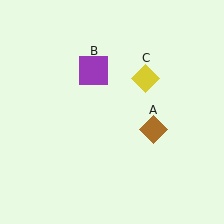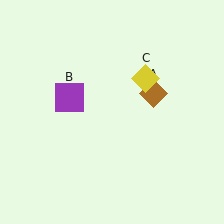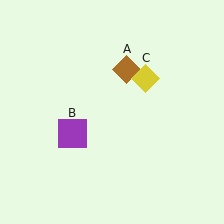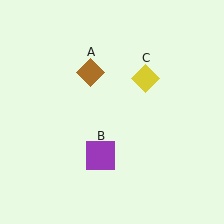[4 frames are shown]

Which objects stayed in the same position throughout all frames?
Yellow diamond (object C) remained stationary.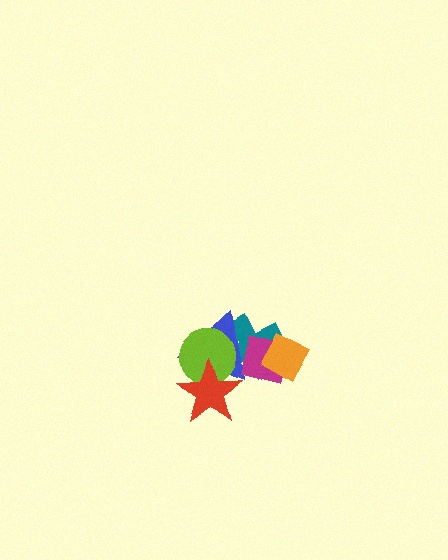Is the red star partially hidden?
No, no other shape covers it.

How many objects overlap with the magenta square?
3 objects overlap with the magenta square.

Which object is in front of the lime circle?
The red star is in front of the lime circle.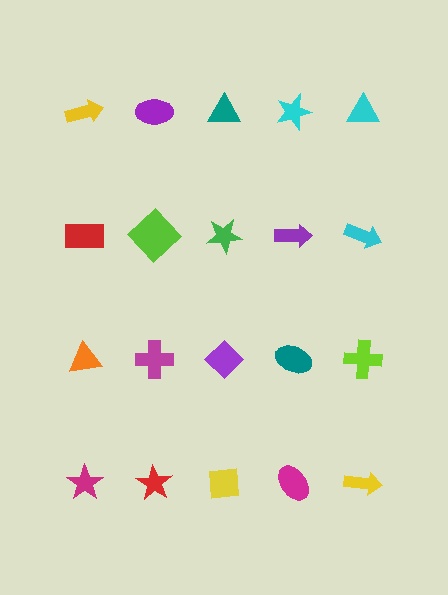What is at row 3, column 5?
A lime cross.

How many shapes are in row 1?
5 shapes.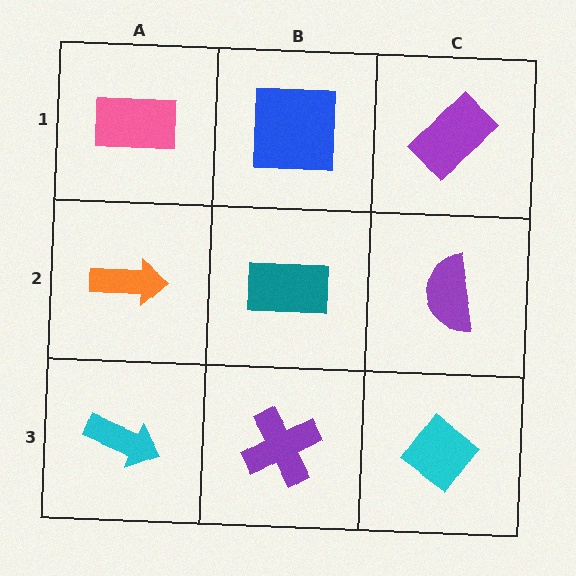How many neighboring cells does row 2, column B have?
4.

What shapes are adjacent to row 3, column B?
A teal rectangle (row 2, column B), a cyan arrow (row 3, column A), a cyan diamond (row 3, column C).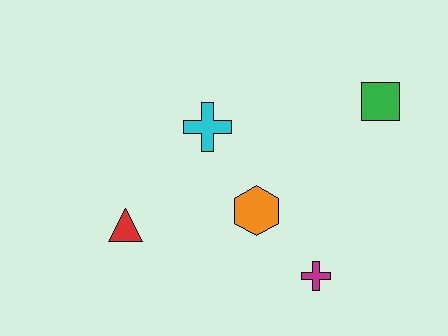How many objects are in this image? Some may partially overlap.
There are 5 objects.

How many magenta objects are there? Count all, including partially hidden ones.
There is 1 magenta object.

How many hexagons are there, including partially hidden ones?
There is 1 hexagon.